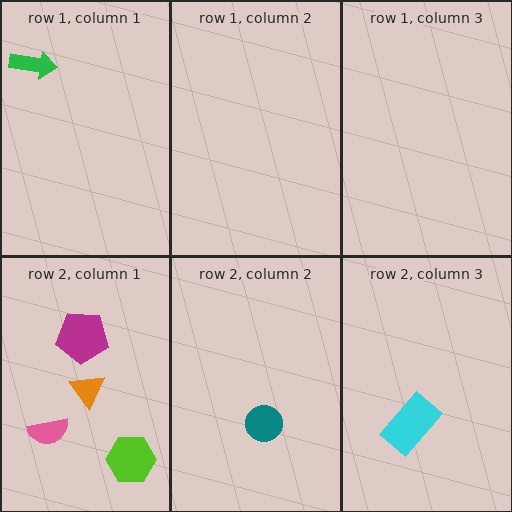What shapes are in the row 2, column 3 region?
The cyan rectangle.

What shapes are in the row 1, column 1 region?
The green arrow.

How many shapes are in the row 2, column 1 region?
4.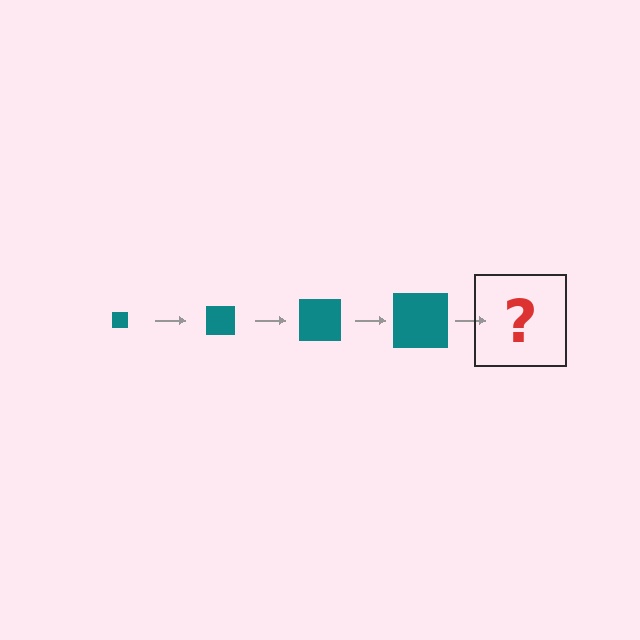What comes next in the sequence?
The next element should be a teal square, larger than the previous one.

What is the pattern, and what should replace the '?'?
The pattern is that the square gets progressively larger each step. The '?' should be a teal square, larger than the previous one.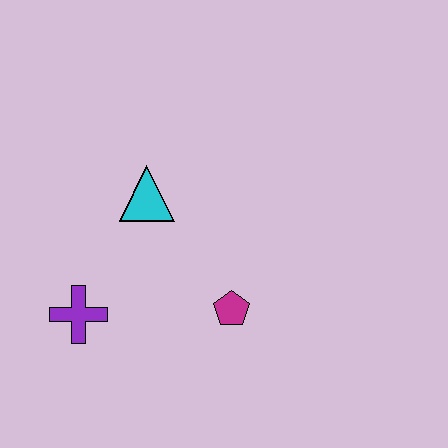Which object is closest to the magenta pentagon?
The cyan triangle is closest to the magenta pentagon.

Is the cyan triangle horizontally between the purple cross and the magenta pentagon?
Yes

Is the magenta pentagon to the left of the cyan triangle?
No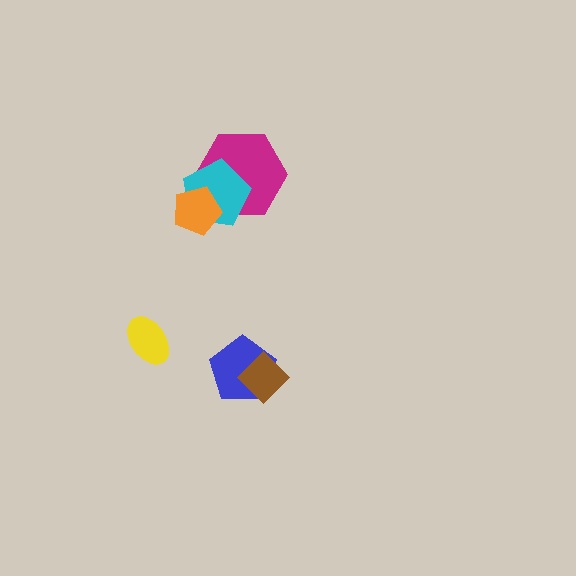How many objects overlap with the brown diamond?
1 object overlaps with the brown diamond.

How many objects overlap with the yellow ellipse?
0 objects overlap with the yellow ellipse.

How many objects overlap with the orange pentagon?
2 objects overlap with the orange pentagon.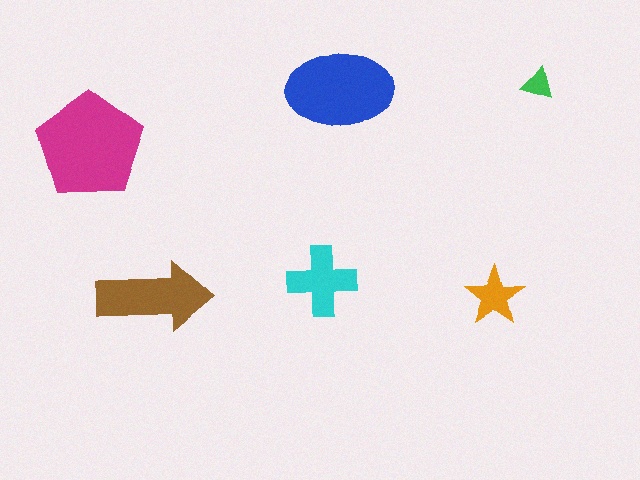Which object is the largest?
The magenta pentagon.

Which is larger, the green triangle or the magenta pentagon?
The magenta pentagon.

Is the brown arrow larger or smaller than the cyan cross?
Larger.